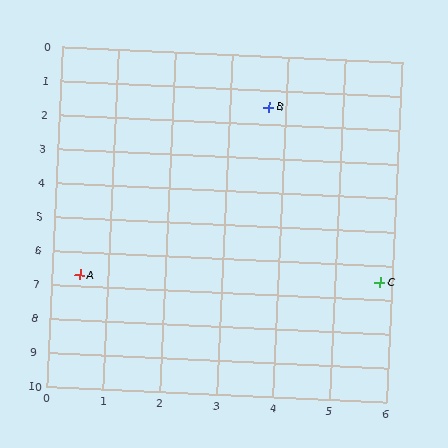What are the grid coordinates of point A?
Point A is at approximately (0.5, 6.7).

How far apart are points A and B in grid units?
Points A and B are about 6.1 grid units apart.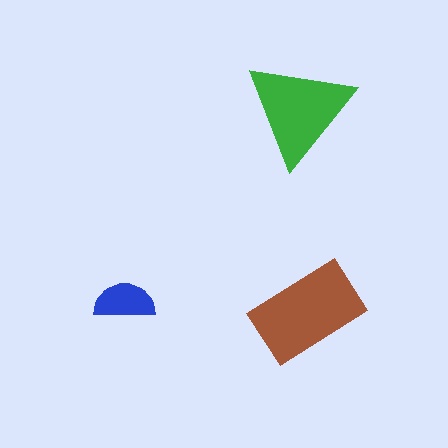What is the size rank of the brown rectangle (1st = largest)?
1st.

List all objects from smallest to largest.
The blue semicircle, the green triangle, the brown rectangle.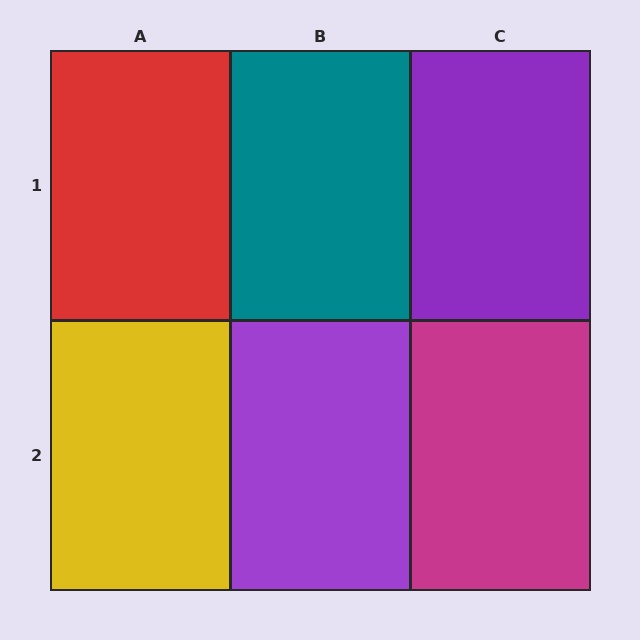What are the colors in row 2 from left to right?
Yellow, purple, magenta.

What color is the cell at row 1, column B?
Teal.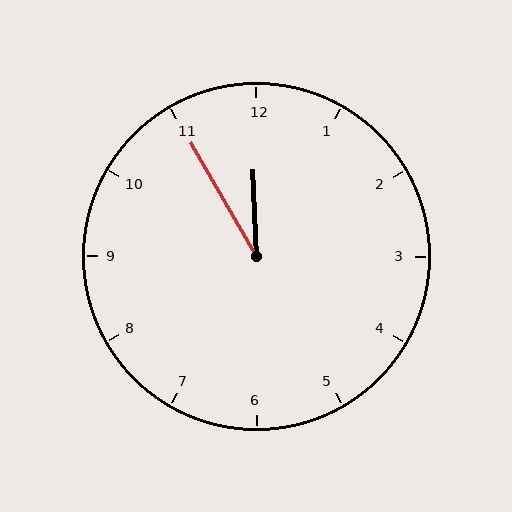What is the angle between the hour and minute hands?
Approximately 28 degrees.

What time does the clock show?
11:55.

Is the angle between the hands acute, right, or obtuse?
It is acute.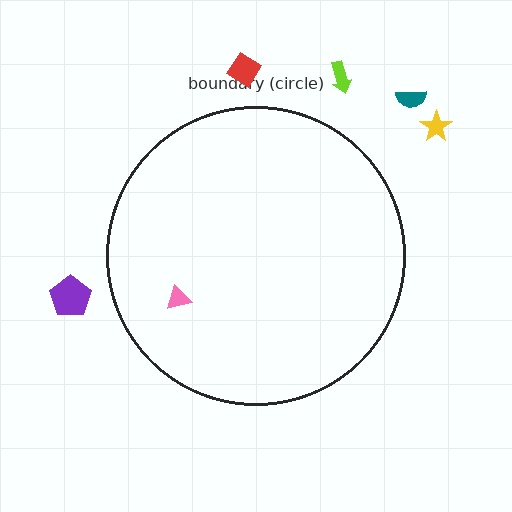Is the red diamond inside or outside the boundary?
Outside.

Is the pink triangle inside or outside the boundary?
Inside.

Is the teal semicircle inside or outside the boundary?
Outside.